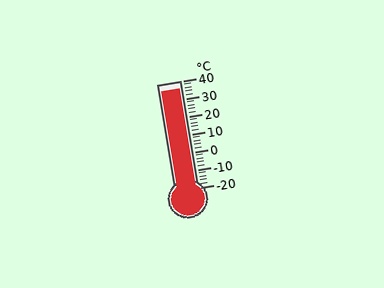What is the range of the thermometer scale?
The thermometer scale ranges from -20°C to 40°C.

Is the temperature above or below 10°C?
The temperature is above 10°C.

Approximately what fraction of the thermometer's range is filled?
The thermometer is filled to approximately 95% of its range.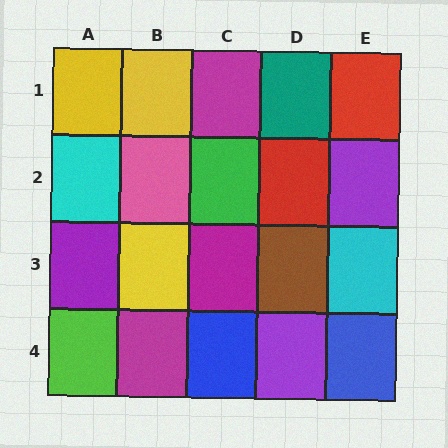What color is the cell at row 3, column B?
Yellow.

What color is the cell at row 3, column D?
Brown.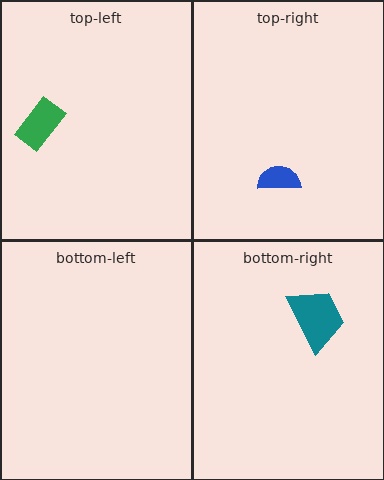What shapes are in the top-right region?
The blue semicircle.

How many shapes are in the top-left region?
1.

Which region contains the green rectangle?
The top-left region.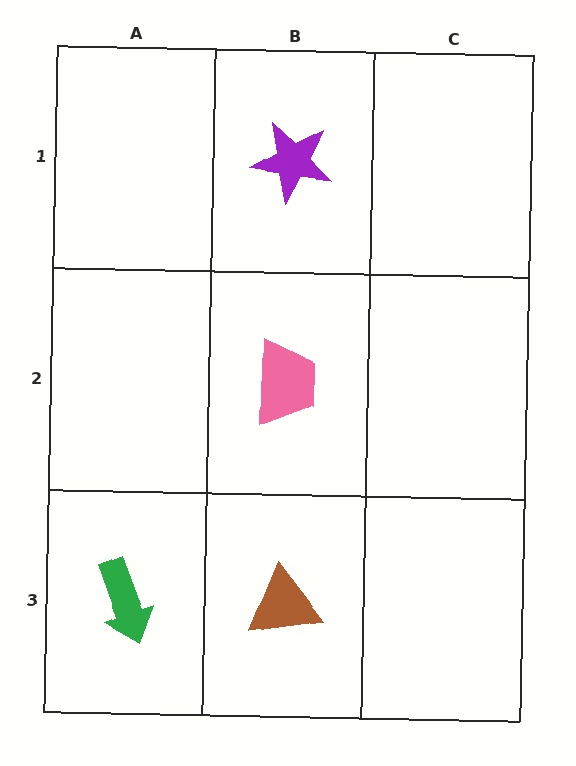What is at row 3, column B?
A brown triangle.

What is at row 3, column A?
A green arrow.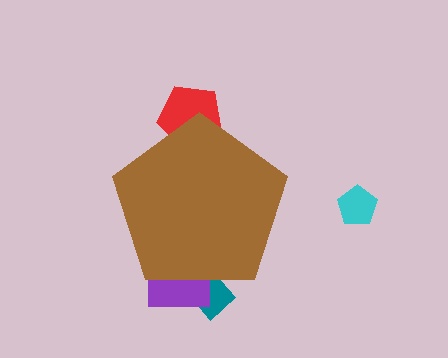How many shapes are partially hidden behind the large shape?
3 shapes are partially hidden.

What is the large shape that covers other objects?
A brown pentagon.